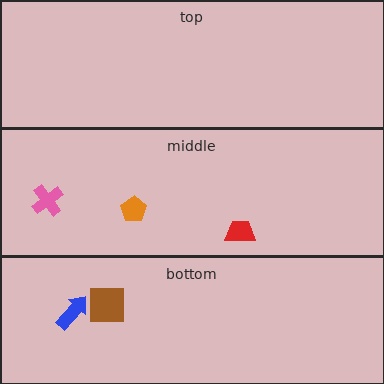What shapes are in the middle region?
The red trapezoid, the orange pentagon, the pink cross.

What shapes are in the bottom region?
The blue arrow, the brown square.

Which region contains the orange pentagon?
The middle region.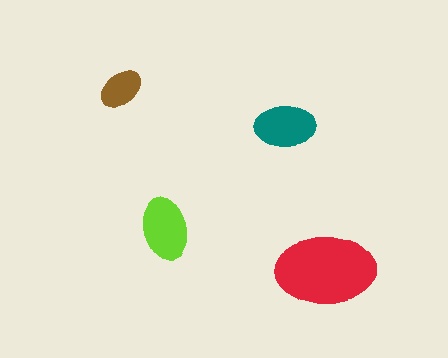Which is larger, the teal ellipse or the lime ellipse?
The lime one.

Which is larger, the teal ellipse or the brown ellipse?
The teal one.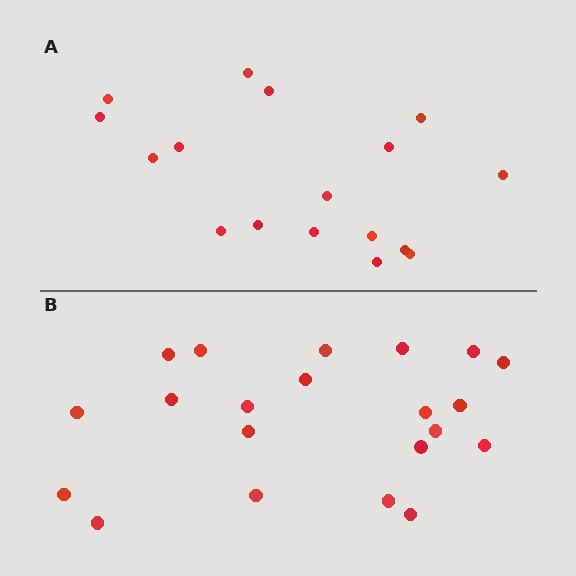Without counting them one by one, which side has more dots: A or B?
Region B (the bottom region) has more dots.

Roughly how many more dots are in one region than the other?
Region B has about 4 more dots than region A.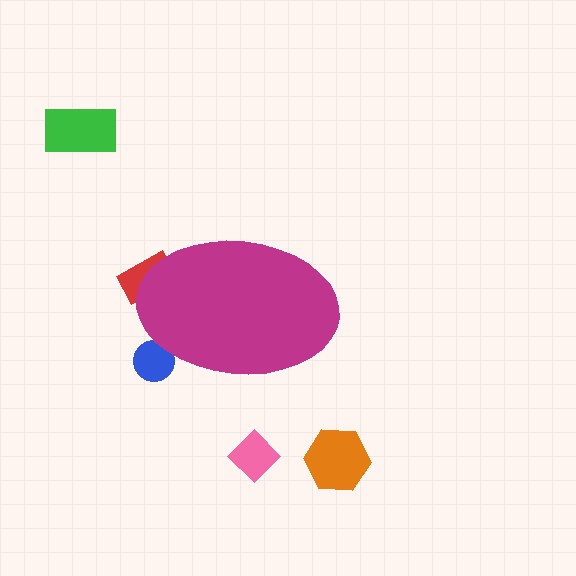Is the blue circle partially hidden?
Yes, the blue circle is partially hidden behind the magenta ellipse.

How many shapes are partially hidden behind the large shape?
2 shapes are partially hidden.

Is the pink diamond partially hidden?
No, the pink diamond is fully visible.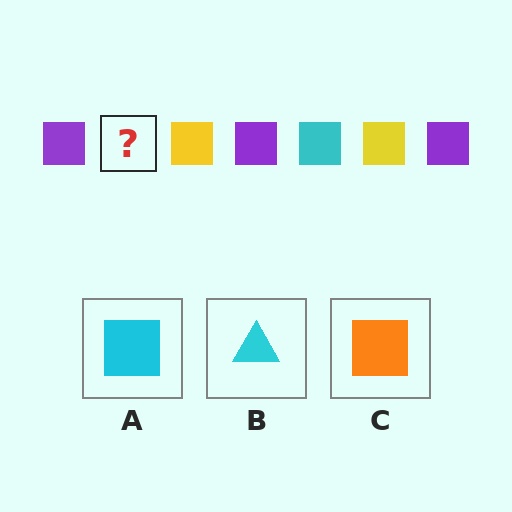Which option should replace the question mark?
Option A.